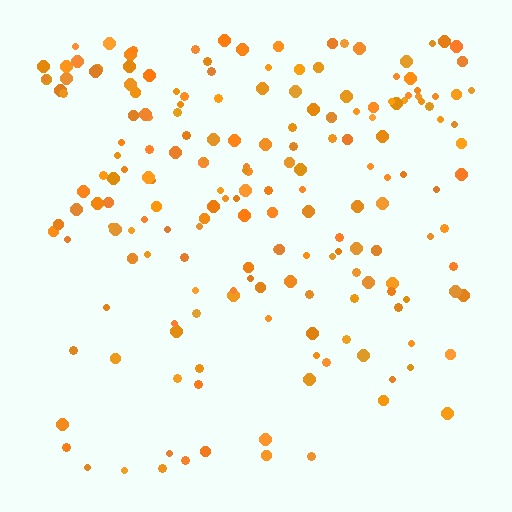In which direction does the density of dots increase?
From bottom to top, with the top side densest.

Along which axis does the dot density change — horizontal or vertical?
Vertical.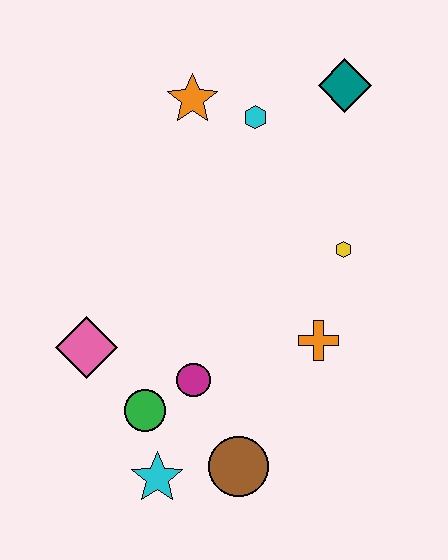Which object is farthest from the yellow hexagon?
The cyan star is farthest from the yellow hexagon.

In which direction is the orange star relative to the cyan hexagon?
The orange star is to the left of the cyan hexagon.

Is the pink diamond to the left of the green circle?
Yes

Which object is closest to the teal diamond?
The cyan hexagon is closest to the teal diamond.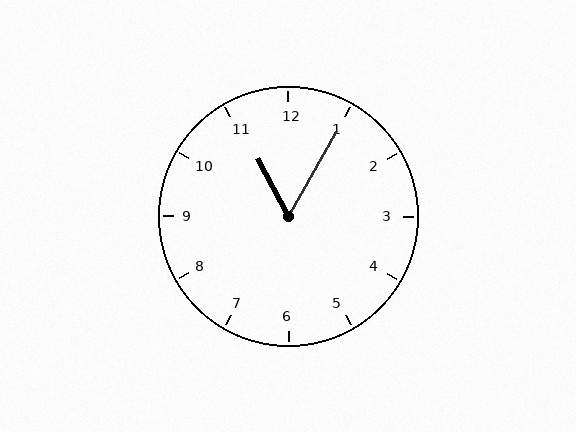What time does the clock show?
11:05.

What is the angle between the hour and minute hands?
Approximately 58 degrees.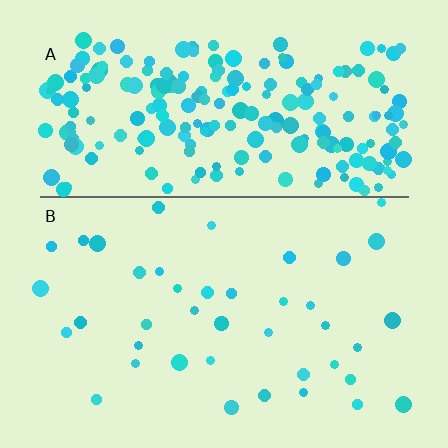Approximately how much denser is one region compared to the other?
Approximately 5.4× — region A over region B.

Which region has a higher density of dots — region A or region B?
A (the top).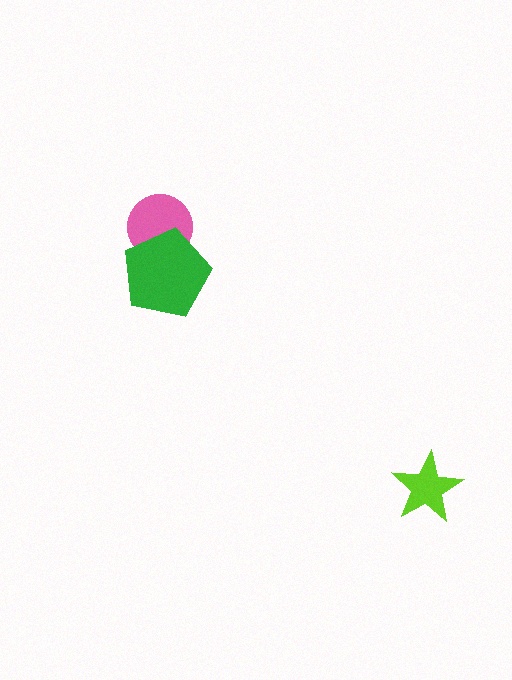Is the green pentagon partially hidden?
No, no other shape covers it.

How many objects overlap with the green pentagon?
1 object overlaps with the green pentagon.